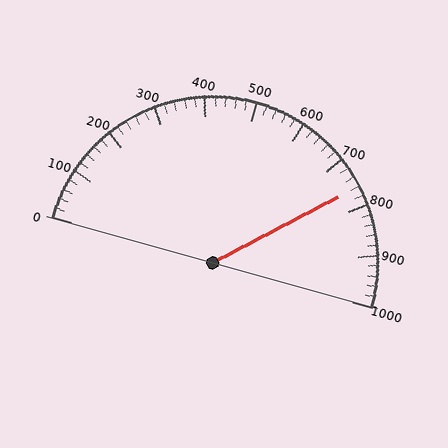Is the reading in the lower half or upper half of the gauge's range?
The reading is in the upper half of the range (0 to 1000).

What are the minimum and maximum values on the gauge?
The gauge ranges from 0 to 1000.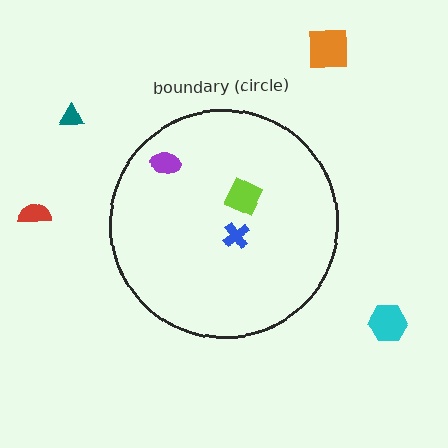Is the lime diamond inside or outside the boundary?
Inside.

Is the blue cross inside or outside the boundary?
Inside.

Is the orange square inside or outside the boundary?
Outside.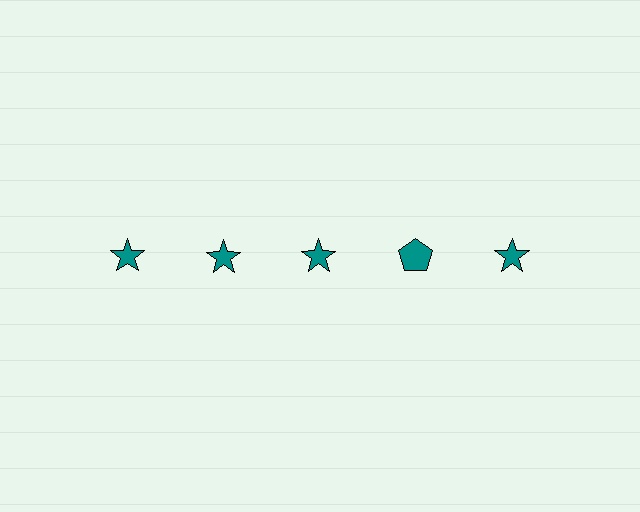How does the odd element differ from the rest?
It has a different shape: pentagon instead of star.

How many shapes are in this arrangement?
There are 5 shapes arranged in a grid pattern.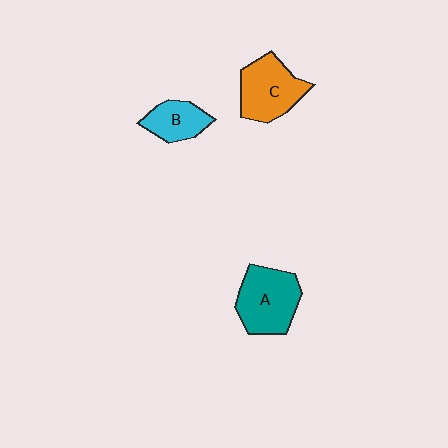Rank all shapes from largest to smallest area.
From largest to smallest: A (teal), C (orange), B (cyan).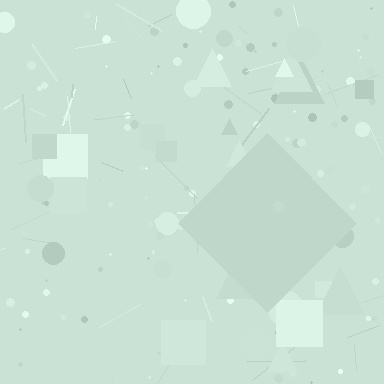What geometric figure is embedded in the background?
A diamond is embedded in the background.